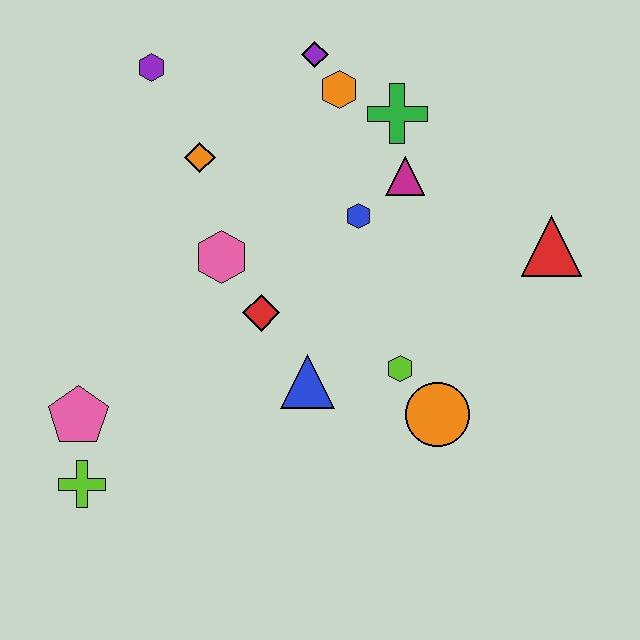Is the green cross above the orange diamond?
Yes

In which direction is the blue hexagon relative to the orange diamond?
The blue hexagon is to the right of the orange diamond.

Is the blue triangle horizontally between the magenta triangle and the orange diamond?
Yes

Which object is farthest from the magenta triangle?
The lime cross is farthest from the magenta triangle.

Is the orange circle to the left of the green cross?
No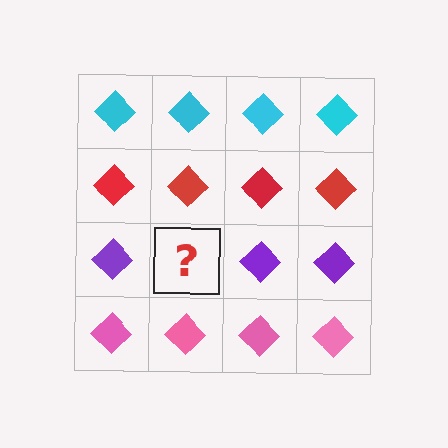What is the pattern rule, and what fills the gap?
The rule is that each row has a consistent color. The gap should be filled with a purple diamond.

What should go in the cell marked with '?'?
The missing cell should contain a purple diamond.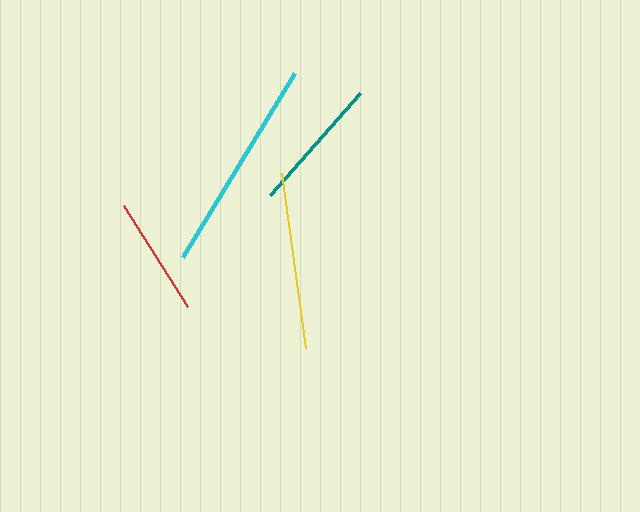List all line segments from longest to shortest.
From longest to shortest: cyan, yellow, teal, red.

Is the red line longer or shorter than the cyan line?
The cyan line is longer than the red line.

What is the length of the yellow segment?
The yellow segment is approximately 176 pixels long.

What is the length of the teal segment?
The teal segment is approximately 136 pixels long.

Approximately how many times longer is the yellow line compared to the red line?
The yellow line is approximately 1.5 times the length of the red line.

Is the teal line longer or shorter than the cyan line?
The cyan line is longer than the teal line.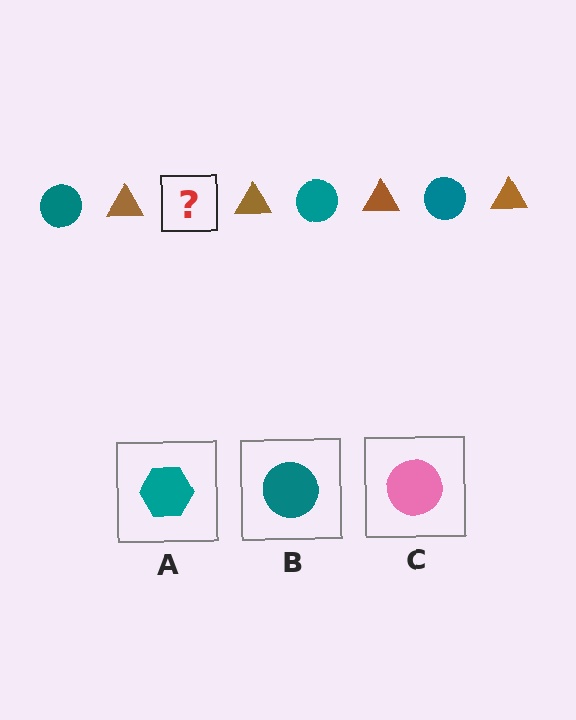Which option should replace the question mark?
Option B.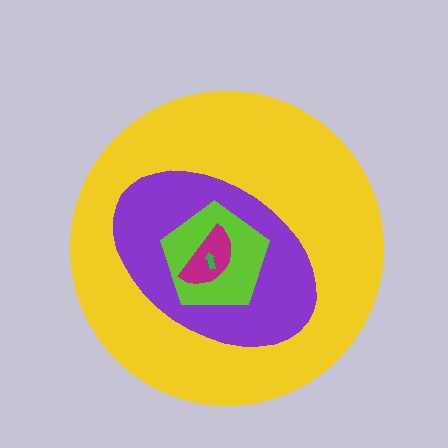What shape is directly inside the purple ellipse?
The lime pentagon.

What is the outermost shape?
The yellow circle.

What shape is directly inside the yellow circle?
The purple ellipse.